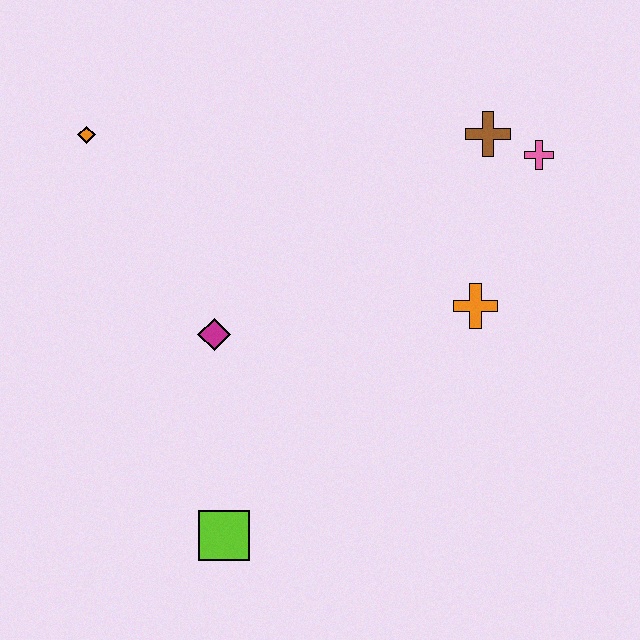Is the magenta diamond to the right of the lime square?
No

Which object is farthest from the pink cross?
The lime square is farthest from the pink cross.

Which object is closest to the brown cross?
The pink cross is closest to the brown cross.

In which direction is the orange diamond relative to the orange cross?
The orange diamond is to the left of the orange cross.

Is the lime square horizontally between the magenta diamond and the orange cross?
Yes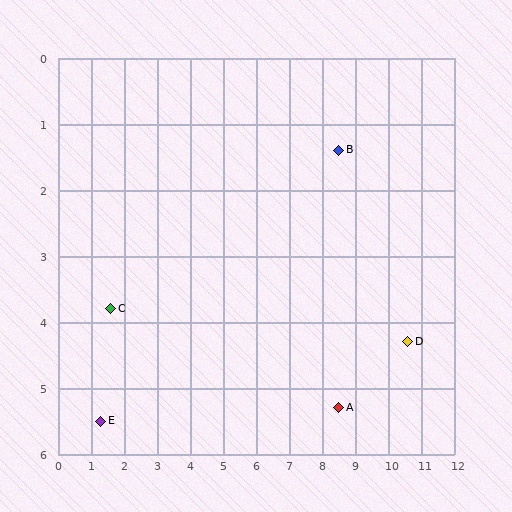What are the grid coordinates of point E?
Point E is at approximately (1.3, 5.5).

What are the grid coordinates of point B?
Point B is at approximately (8.5, 1.4).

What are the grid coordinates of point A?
Point A is at approximately (8.5, 5.3).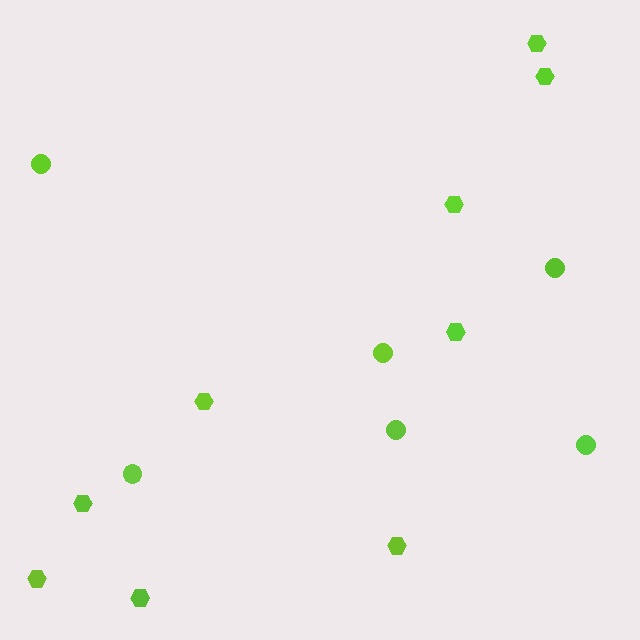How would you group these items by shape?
There are 2 groups: one group of hexagons (9) and one group of circles (6).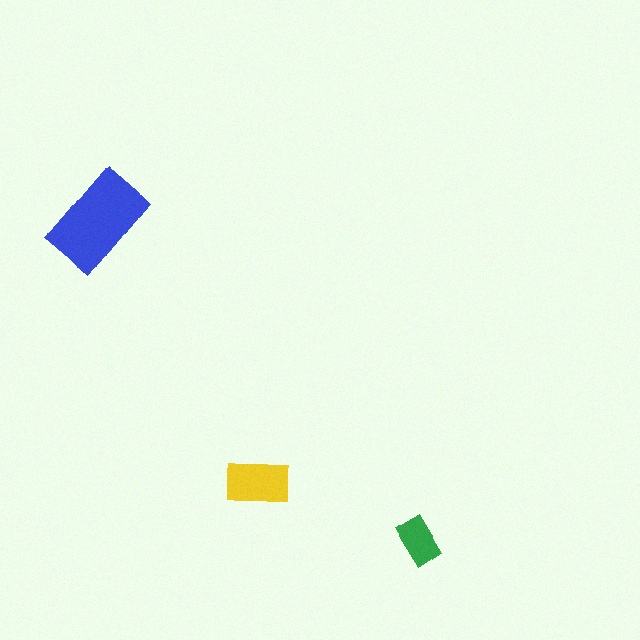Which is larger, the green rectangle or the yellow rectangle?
The yellow one.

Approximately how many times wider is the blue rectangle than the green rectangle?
About 2 times wider.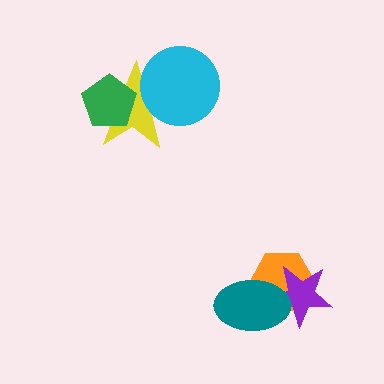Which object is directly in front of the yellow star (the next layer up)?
The green pentagon is directly in front of the yellow star.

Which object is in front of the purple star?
The teal ellipse is in front of the purple star.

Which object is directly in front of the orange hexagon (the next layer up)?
The purple star is directly in front of the orange hexagon.